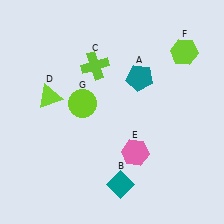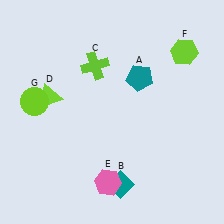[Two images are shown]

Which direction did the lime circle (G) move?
The lime circle (G) moved left.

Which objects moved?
The objects that moved are: the pink hexagon (E), the lime circle (G).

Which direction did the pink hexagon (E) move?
The pink hexagon (E) moved down.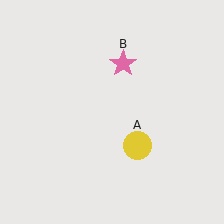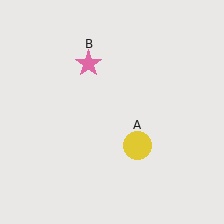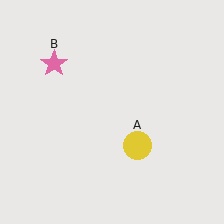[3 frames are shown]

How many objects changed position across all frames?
1 object changed position: pink star (object B).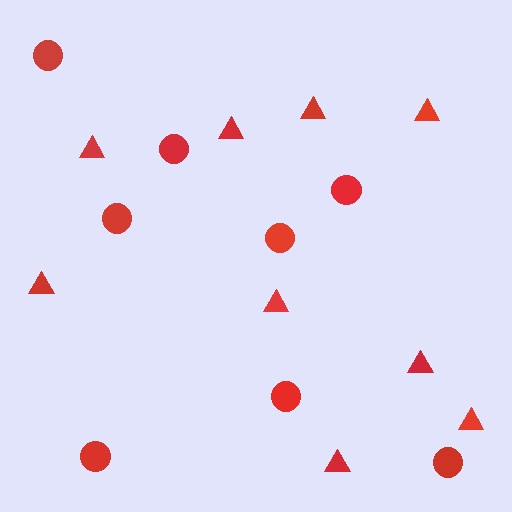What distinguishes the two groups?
There are 2 groups: one group of triangles (9) and one group of circles (8).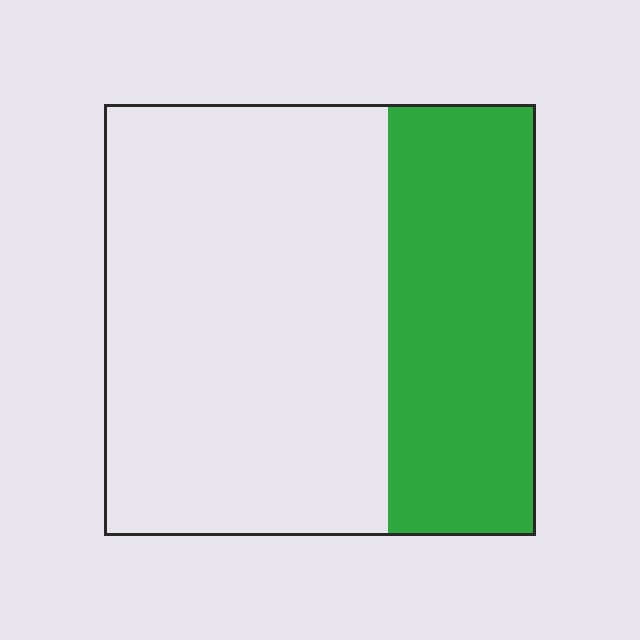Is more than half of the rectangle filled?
No.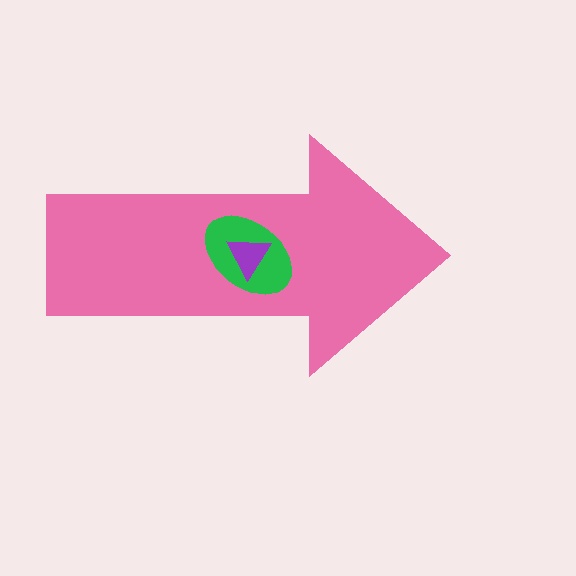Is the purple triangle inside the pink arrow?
Yes.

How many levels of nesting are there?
3.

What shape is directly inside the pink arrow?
The green ellipse.